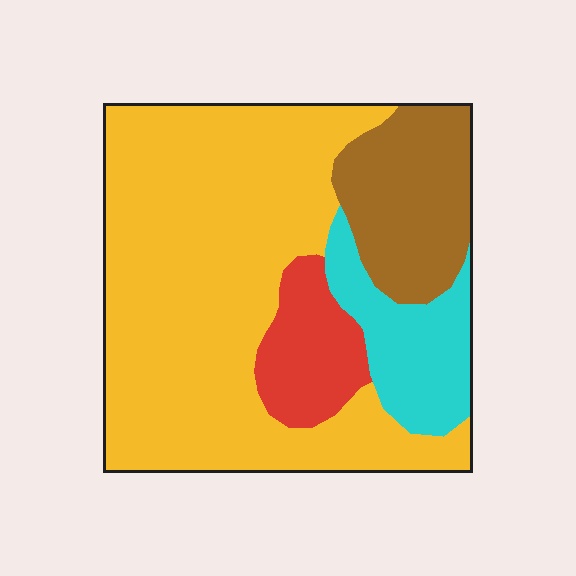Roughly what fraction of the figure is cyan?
Cyan covers roughly 15% of the figure.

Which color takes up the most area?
Yellow, at roughly 60%.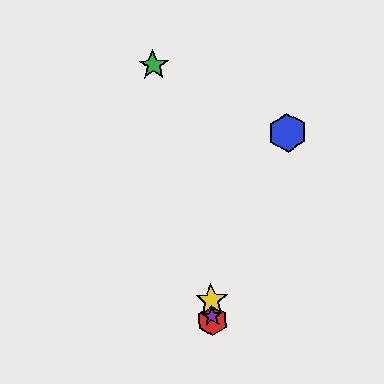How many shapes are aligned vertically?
3 shapes (the red hexagon, the yellow star, the purple star) are aligned vertically.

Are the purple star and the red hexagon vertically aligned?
Yes, both are at x≈212.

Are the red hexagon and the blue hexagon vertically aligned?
No, the red hexagon is at x≈212 and the blue hexagon is at x≈288.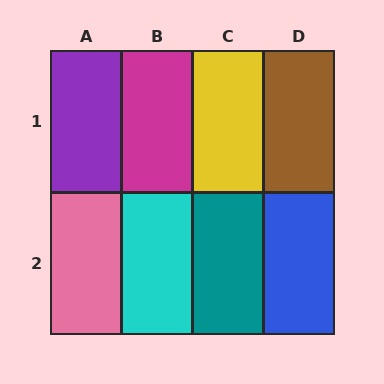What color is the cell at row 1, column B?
Magenta.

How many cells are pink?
1 cell is pink.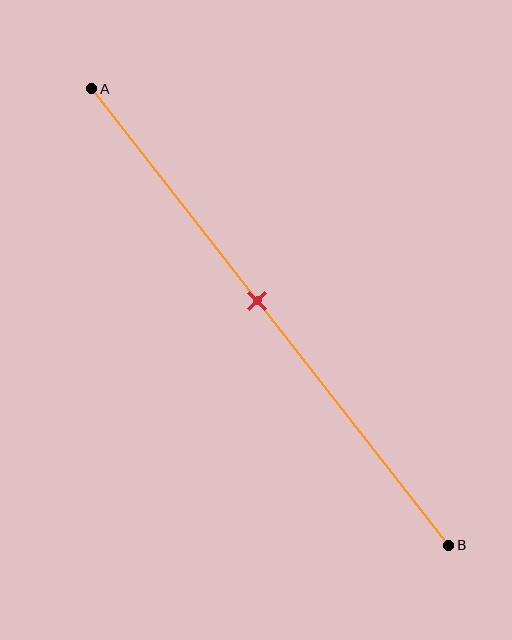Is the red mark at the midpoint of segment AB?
No, the mark is at about 45% from A, not at the 50% midpoint.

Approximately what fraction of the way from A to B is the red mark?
The red mark is approximately 45% of the way from A to B.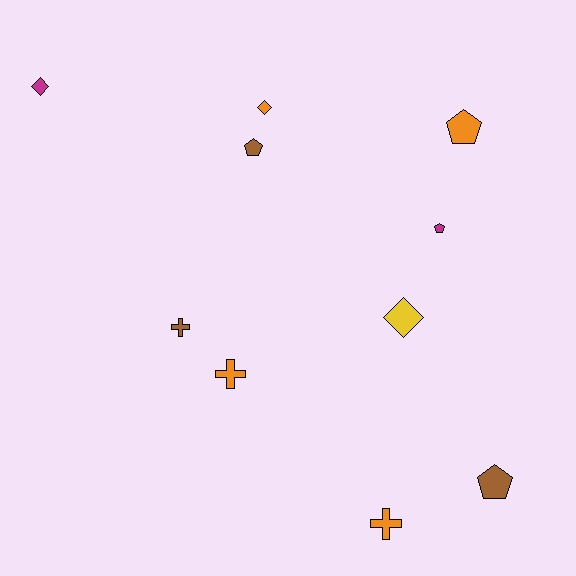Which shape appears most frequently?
Pentagon, with 4 objects.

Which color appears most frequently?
Orange, with 4 objects.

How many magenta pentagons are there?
There is 1 magenta pentagon.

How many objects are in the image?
There are 10 objects.